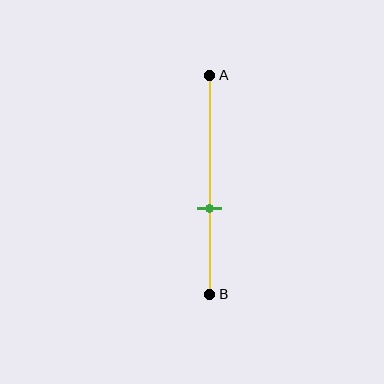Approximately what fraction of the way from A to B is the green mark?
The green mark is approximately 60% of the way from A to B.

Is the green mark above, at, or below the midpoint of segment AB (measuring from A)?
The green mark is below the midpoint of segment AB.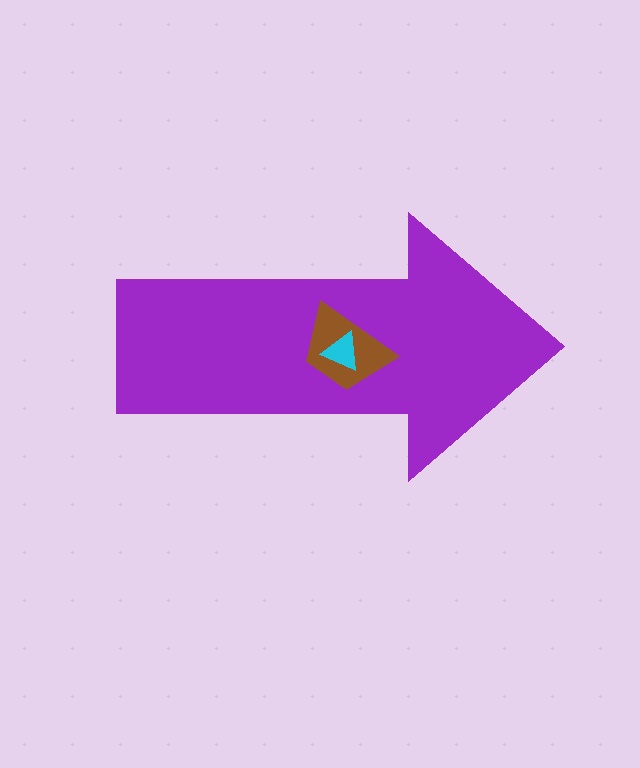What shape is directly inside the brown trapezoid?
The cyan triangle.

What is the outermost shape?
The purple arrow.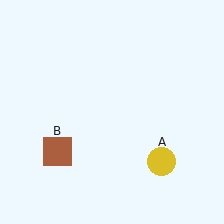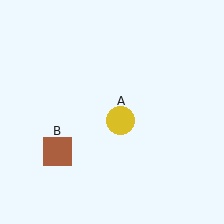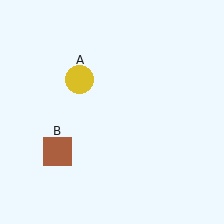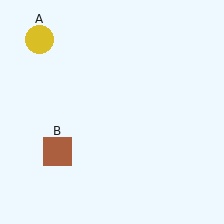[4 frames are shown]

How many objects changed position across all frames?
1 object changed position: yellow circle (object A).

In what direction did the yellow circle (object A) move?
The yellow circle (object A) moved up and to the left.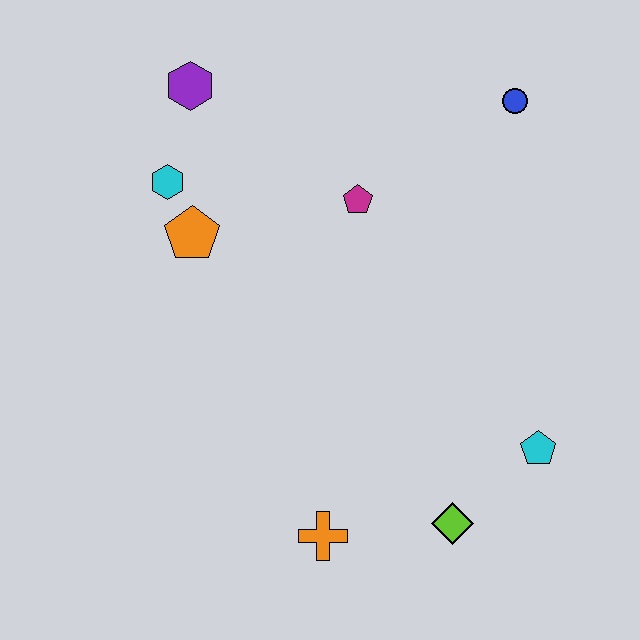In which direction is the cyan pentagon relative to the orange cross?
The cyan pentagon is to the right of the orange cross.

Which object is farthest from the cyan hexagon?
The cyan pentagon is farthest from the cyan hexagon.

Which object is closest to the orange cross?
The lime diamond is closest to the orange cross.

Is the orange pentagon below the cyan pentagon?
No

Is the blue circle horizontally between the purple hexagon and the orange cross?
No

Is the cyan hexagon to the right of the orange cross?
No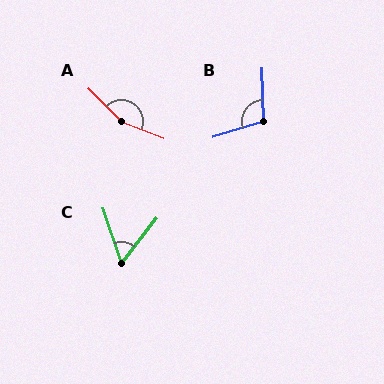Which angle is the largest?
A, at approximately 156 degrees.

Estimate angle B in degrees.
Approximately 105 degrees.